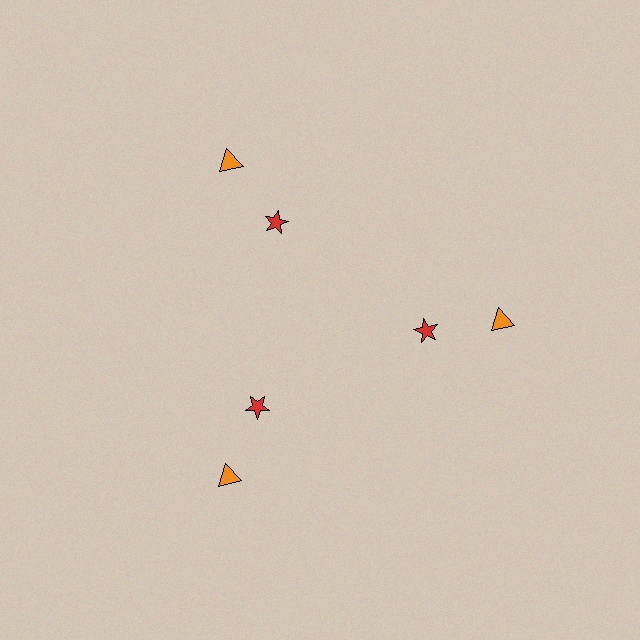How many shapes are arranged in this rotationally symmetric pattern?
There are 6 shapes, arranged in 3 groups of 2.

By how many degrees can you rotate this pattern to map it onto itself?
The pattern maps onto itself every 120 degrees of rotation.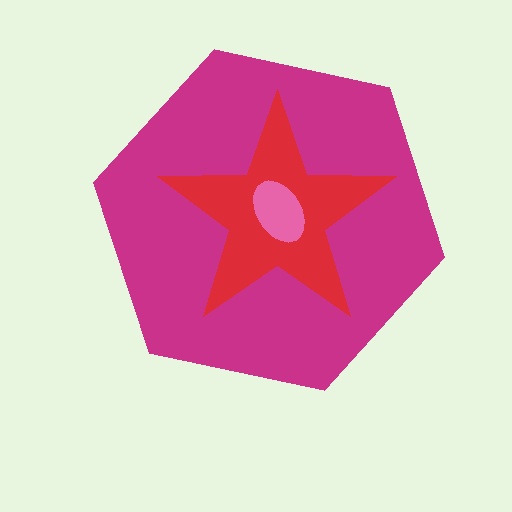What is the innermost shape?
The pink ellipse.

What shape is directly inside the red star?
The pink ellipse.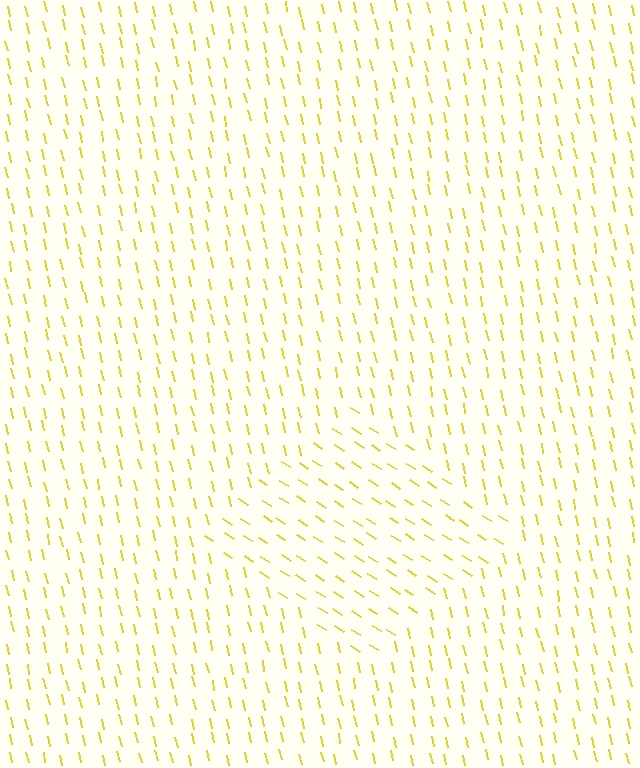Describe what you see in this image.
The image is filled with small yellow line segments. A diamond region in the image has lines oriented differently from the surrounding lines, creating a visible texture boundary.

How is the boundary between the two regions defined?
The boundary is defined purely by a change in line orientation (approximately 45 degrees difference). All lines are the same color and thickness.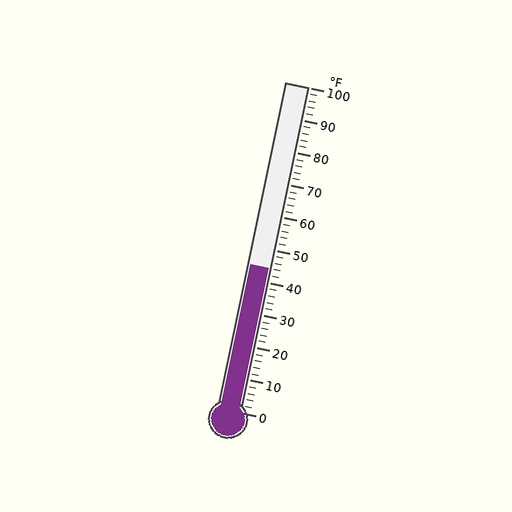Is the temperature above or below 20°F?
The temperature is above 20°F.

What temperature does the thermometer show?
The thermometer shows approximately 44°F.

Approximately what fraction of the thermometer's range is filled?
The thermometer is filled to approximately 45% of its range.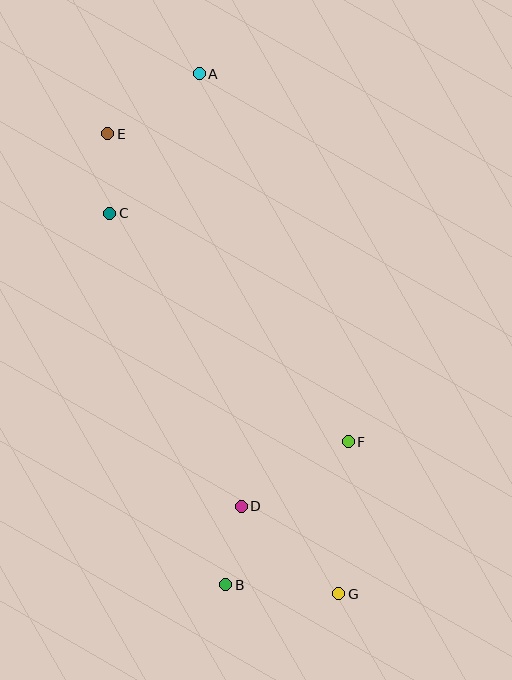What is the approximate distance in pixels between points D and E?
The distance between D and E is approximately 396 pixels.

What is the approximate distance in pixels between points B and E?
The distance between B and E is approximately 466 pixels.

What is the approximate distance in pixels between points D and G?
The distance between D and G is approximately 131 pixels.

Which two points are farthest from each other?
Points A and G are farthest from each other.